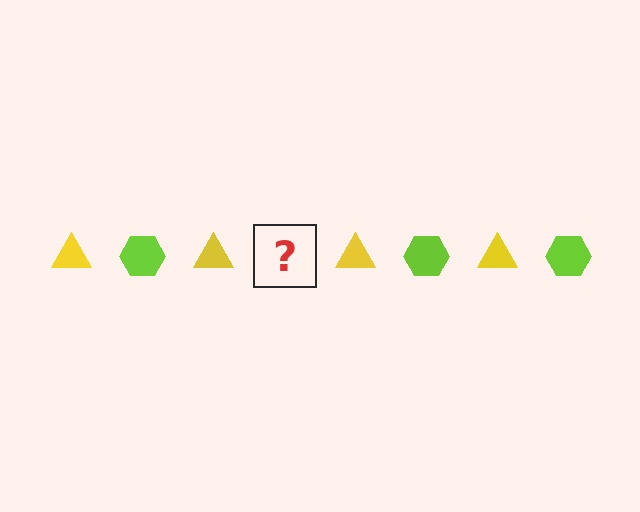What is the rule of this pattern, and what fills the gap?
The rule is that the pattern alternates between yellow triangle and lime hexagon. The gap should be filled with a lime hexagon.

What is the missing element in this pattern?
The missing element is a lime hexagon.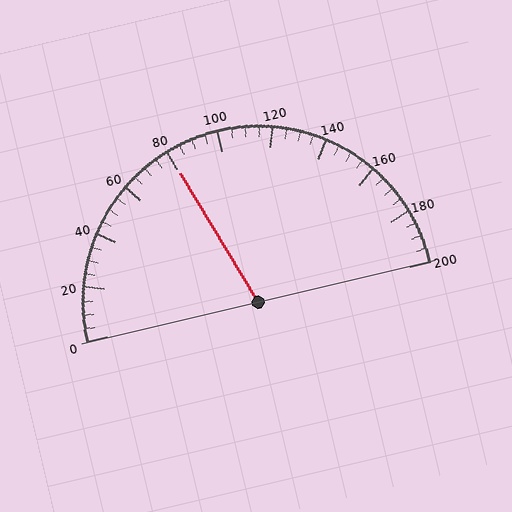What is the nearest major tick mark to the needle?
The nearest major tick mark is 80.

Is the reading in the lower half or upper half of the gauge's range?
The reading is in the lower half of the range (0 to 200).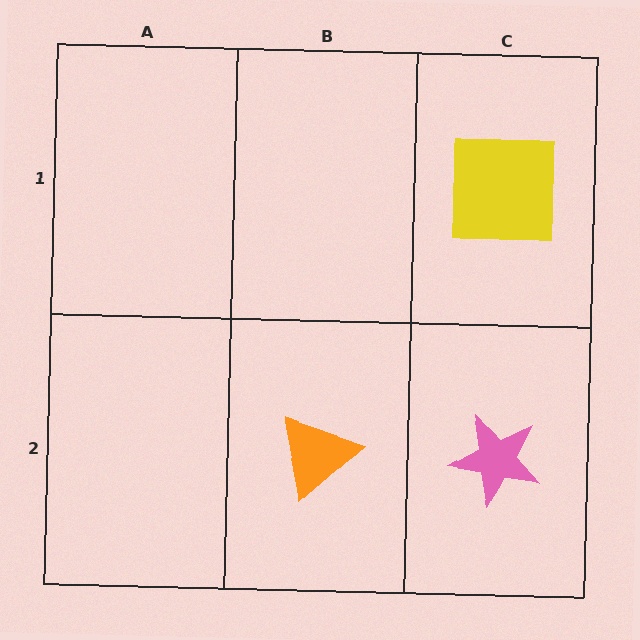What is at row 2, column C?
A pink star.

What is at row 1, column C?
A yellow square.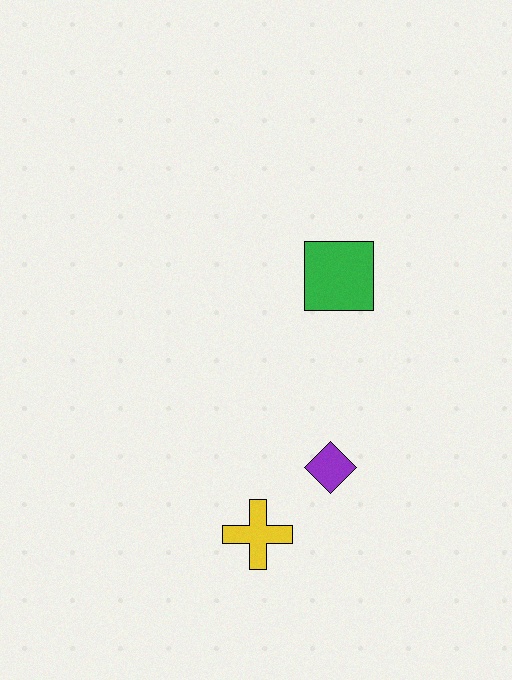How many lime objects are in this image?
There are no lime objects.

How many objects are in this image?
There are 3 objects.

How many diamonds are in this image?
There is 1 diamond.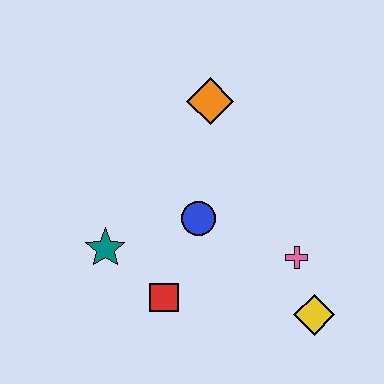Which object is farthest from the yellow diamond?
The orange diamond is farthest from the yellow diamond.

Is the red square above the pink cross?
No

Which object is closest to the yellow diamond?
The pink cross is closest to the yellow diamond.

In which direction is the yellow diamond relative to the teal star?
The yellow diamond is to the right of the teal star.